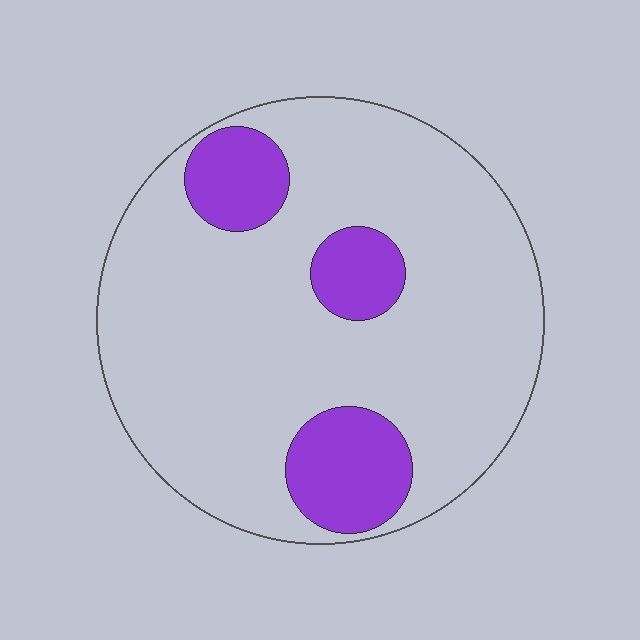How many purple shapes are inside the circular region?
3.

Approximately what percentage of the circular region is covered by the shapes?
Approximately 20%.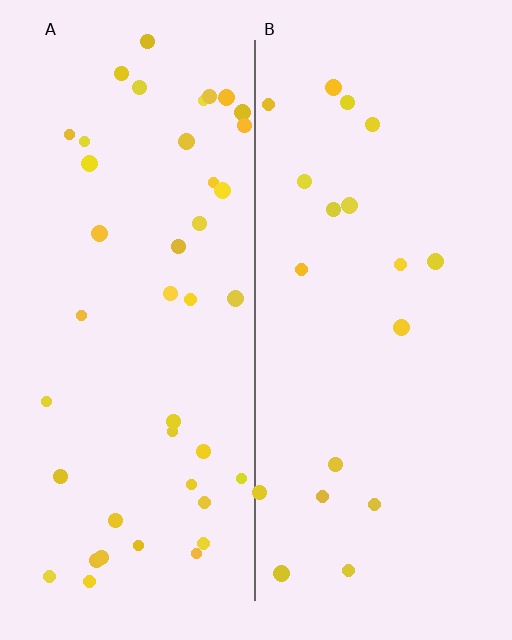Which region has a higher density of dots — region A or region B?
A (the left).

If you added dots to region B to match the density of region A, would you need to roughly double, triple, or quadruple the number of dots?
Approximately double.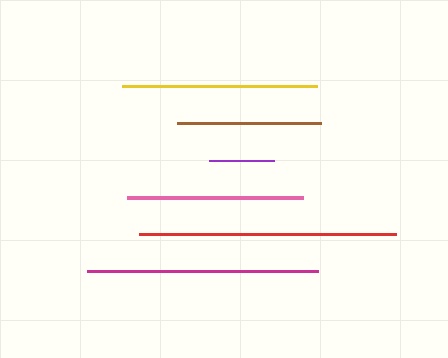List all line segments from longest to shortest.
From longest to shortest: red, magenta, yellow, pink, brown, purple.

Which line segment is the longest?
The red line is the longest at approximately 257 pixels.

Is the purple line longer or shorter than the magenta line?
The magenta line is longer than the purple line.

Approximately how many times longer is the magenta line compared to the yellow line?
The magenta line is approximately 1.2 times the length of the yellow line.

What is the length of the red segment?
The red segment is approximately 257 pixels long.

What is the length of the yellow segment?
The yellow segment is approximately 195 pixels long.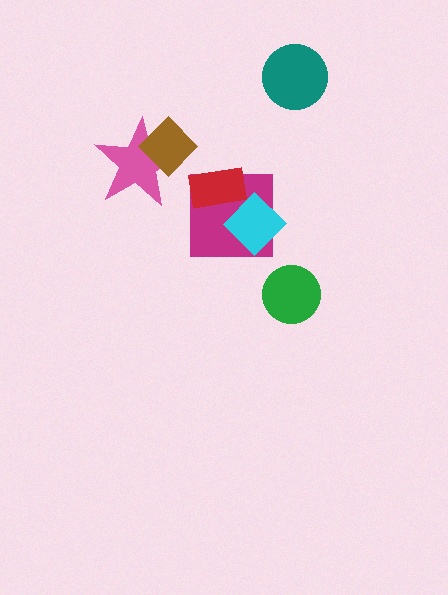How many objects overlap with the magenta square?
2 objects overlap with the magenta square.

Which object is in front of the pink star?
The brown diamond is in front of the pink star.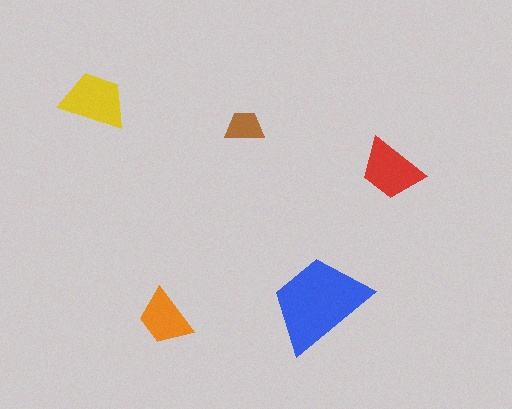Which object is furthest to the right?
The red trapezoid is rightmost.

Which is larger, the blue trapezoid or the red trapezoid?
The blue one.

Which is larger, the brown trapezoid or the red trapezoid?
The red one.